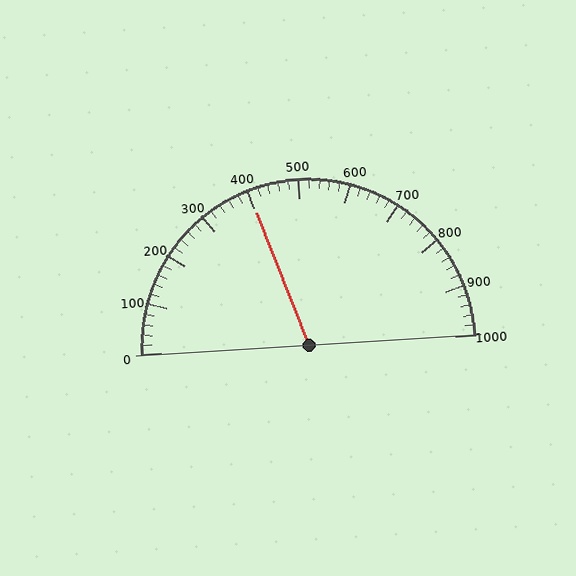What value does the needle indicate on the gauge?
The needle indicates approximately 400.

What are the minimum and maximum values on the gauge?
The gauge ranges from 0 to 1000.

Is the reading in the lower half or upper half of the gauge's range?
The reading is in the lower half of the range (0 to 1000).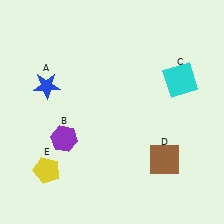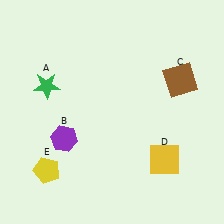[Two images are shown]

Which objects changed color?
A changed from blue to green. C changed from cyan to brown. D changed from brown to yellow.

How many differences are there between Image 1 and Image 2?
There are 3 differences between the two images.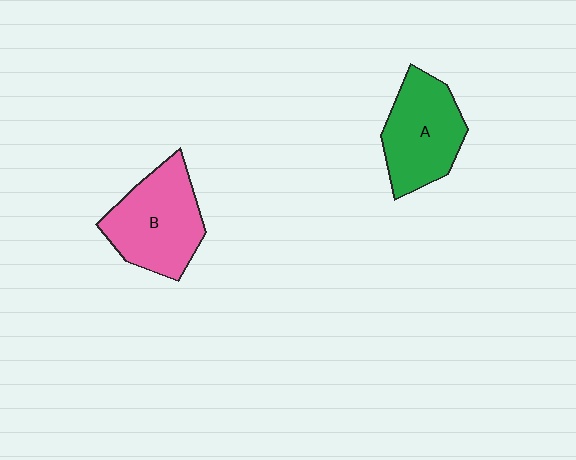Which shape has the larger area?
Shape B (pink).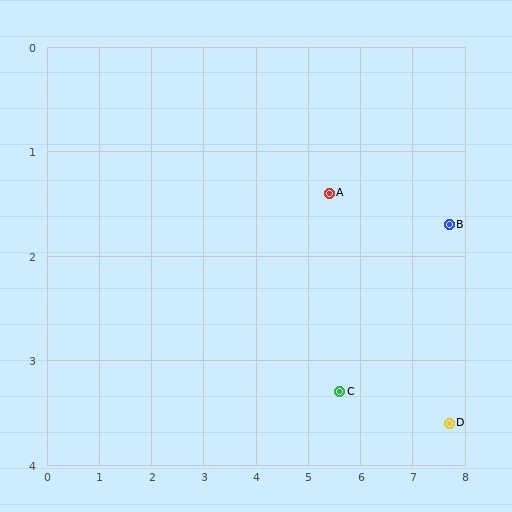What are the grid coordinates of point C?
Point C is at approximately (5.6, 3.3).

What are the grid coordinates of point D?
Point D is at approximately (7.7, 3.6).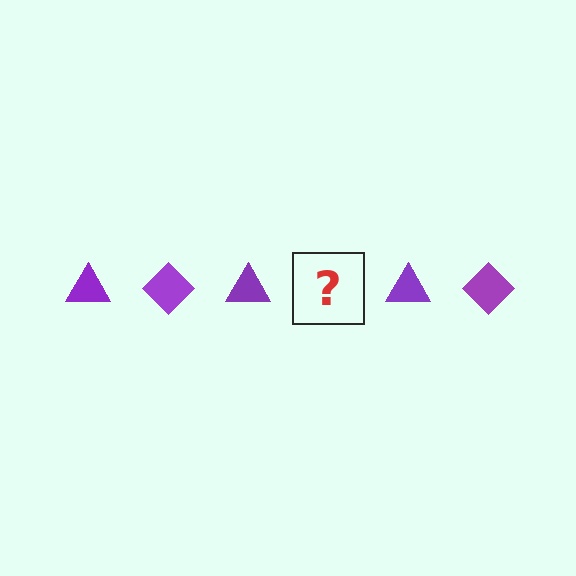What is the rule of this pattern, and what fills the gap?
The rule is that the pattern cycles through triangle, diamond shapes in purple. The gap should be filled with a purple diamond.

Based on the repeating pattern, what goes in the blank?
The blank should be a purple diamond.